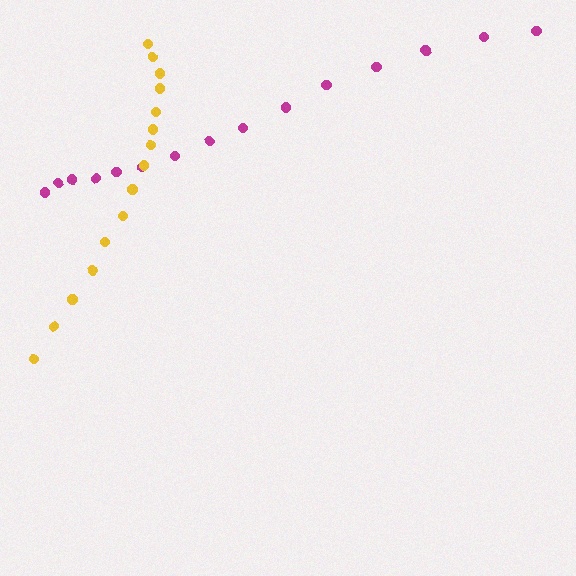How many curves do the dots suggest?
There are 2 distinct paths.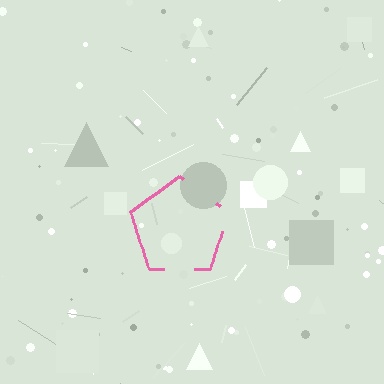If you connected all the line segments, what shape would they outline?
They would outline a pentagon.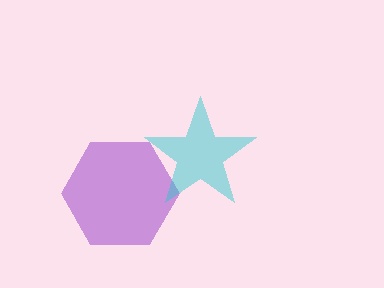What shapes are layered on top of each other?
The layered shapes are: a purple hexagon, a cyan star.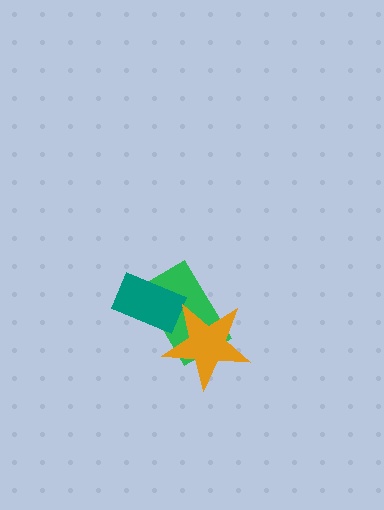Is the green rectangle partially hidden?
Yes, it is partially covered by another shape.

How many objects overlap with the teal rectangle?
2 objects overlap with the teal rectangle.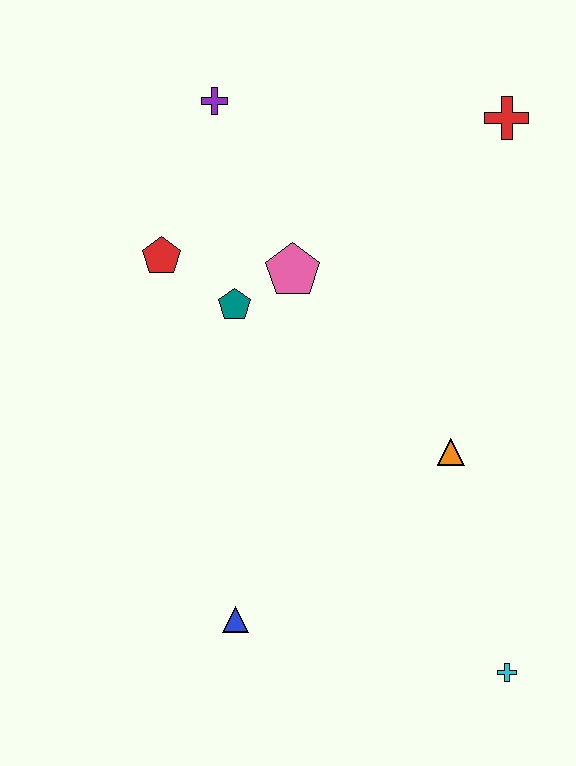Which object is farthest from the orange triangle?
The purple cross is farthest from the orange triangle.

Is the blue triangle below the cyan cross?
No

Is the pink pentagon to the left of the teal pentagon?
No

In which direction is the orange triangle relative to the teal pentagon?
The orange triangle is to the right of the teal pentagon.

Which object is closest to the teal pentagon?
The pink pentagon is closest to the teal pentagon.